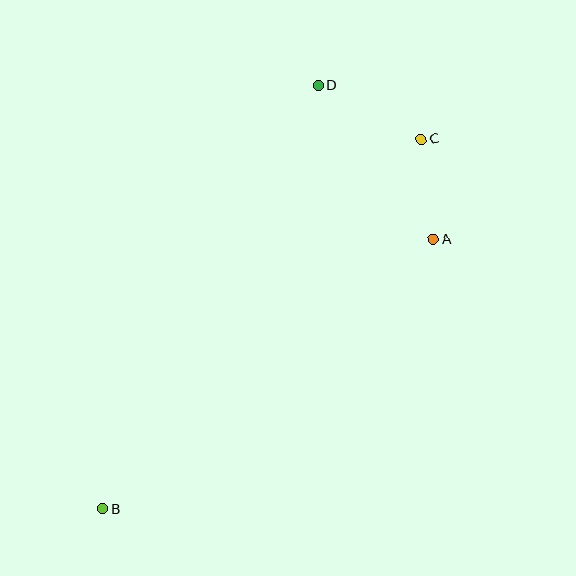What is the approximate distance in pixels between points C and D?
The distance between C and D is approximately 117 pixels.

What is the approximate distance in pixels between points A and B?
The distance between A and B is approximately 426 pixels.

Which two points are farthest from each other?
Points B and C are farthest from each other.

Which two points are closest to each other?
Points A and C are closest to each other.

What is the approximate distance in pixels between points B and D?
The distance between B and D is approximately 475 pixels.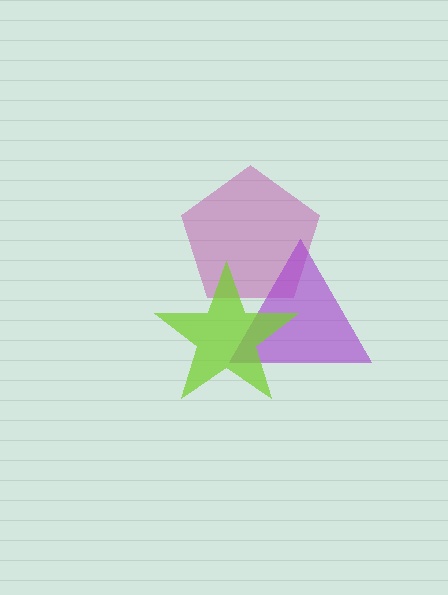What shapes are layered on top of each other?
The layered shapes are: a magenta pentagon, a purple triangle, a lime star.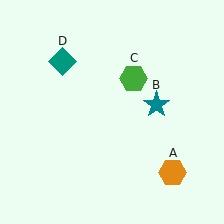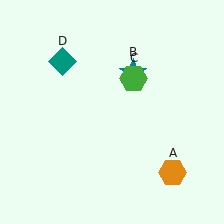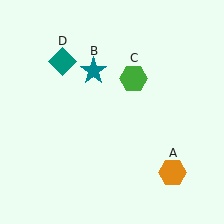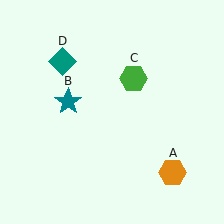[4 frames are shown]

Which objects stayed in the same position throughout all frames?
Orange hexagon (object A) and green hexagon (object C) and teal diamond (object D) remained stationary.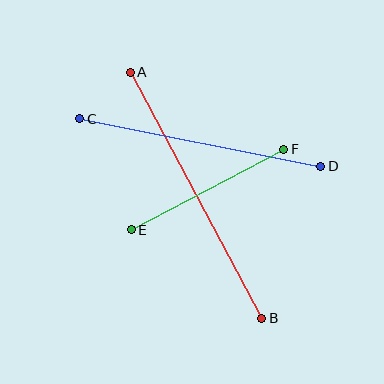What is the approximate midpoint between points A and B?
The midpoint is at approximately (196, 195) pixels.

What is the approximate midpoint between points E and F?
The midpoint is at approximately (207, 189) pixels.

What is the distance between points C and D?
The distance is approximately 246 pixels.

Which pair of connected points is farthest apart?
Points A and B are farthest apart.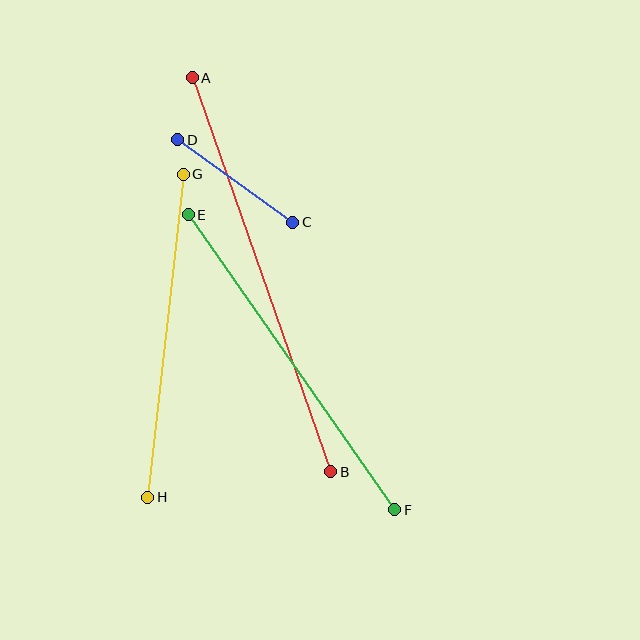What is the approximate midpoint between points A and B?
The midpoint is at approximately (262, 275) pixels.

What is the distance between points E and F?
The distance is approximately 360 pixels.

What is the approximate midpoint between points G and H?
The midpoint is at approximately (165, 336) pixels.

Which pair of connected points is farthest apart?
Points A and B are farthest apart.